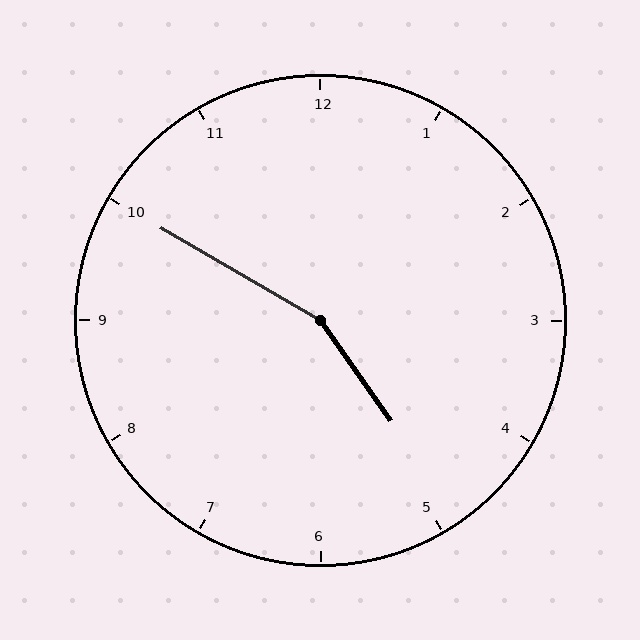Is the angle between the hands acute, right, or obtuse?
It is obtuse.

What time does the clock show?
4:50.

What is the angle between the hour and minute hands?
Approximately 155 degrees.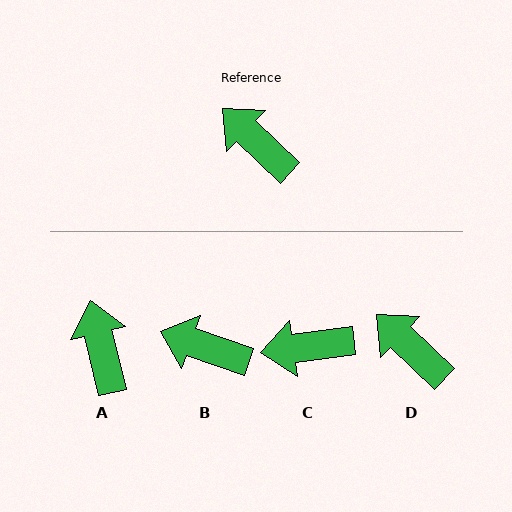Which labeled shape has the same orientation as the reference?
D.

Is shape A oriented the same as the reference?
No, it is off by about 33 degrees.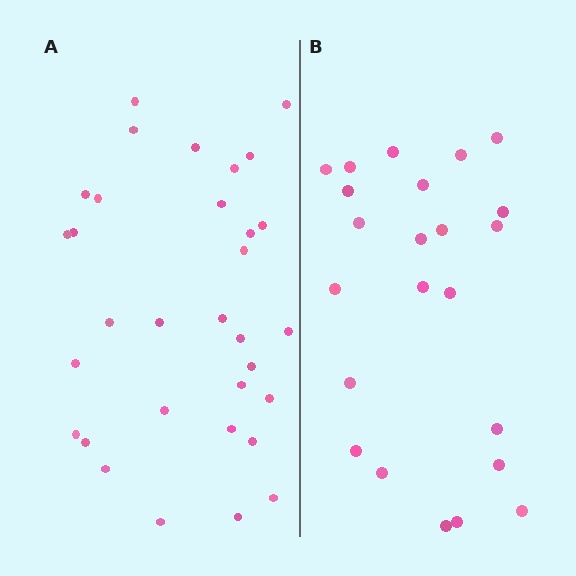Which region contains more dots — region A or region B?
Region A (the left region) has more dots.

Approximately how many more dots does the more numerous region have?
Region A has roughly 8 or so more dots than region B.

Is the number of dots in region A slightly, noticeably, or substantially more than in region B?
Region A has noticeably more, but not dramatically so. The ratio is roughly 1.4 to 1.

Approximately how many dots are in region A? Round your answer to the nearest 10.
About 30 dots. (The exact count is 32, which rounds to 30.)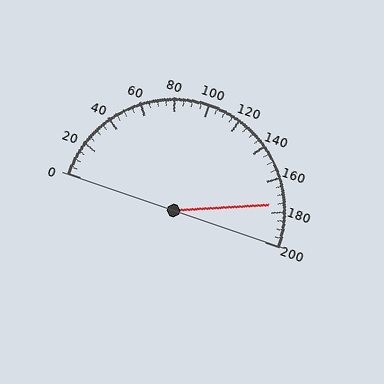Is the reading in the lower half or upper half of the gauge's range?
The reading is in the upper half of the range (0 to 200).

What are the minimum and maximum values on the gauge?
The gauge ranges from 0 to 200.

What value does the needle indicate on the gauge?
The needle indicates approximately 175.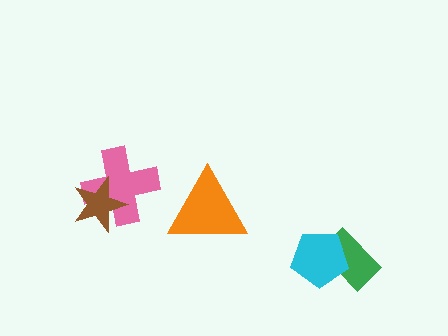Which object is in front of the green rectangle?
The cyan pentagon is in front of the green rectangle.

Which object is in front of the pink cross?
The brown star is in front of the pink cross.